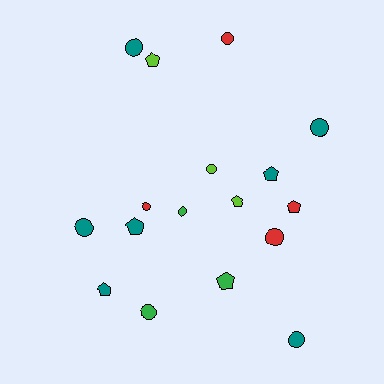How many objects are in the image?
There are 17 objects.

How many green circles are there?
There are 2 green circles.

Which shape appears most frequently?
Circle, with 10 objects.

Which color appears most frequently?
Teal, with 7 objects.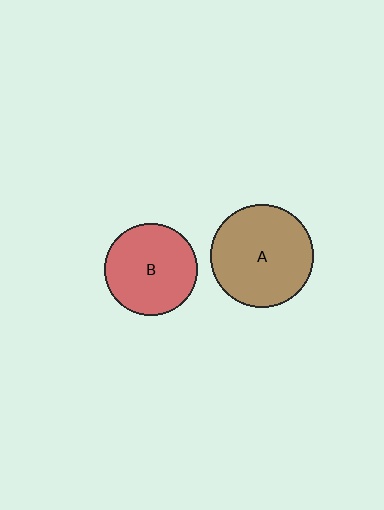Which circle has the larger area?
Circle A (brown).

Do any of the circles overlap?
No, none of the circles overlap.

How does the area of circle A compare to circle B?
Approximately 1.2 times.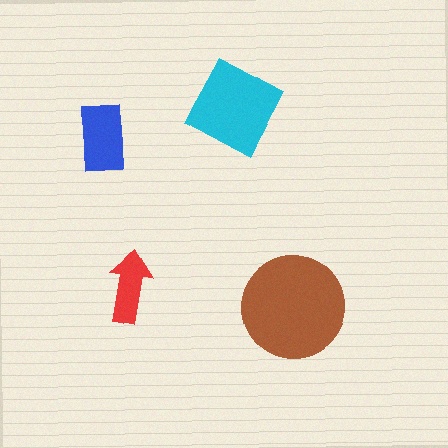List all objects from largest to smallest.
The brown circle, the cyan diamond, the blue rectangle, the red arrow.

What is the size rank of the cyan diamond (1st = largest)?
2nd.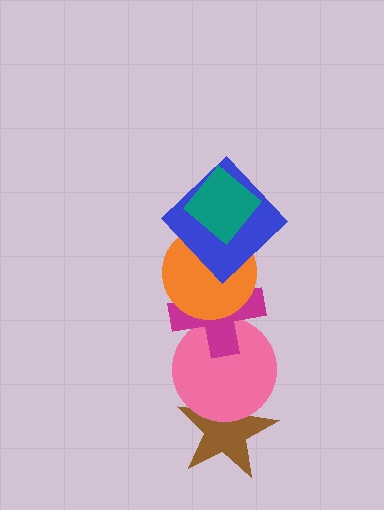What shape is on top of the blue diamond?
The teal diamond is on top of the blue diamond.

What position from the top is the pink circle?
The pink circle is 5th from the top.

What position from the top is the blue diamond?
The blue diamond is 2nd from the top.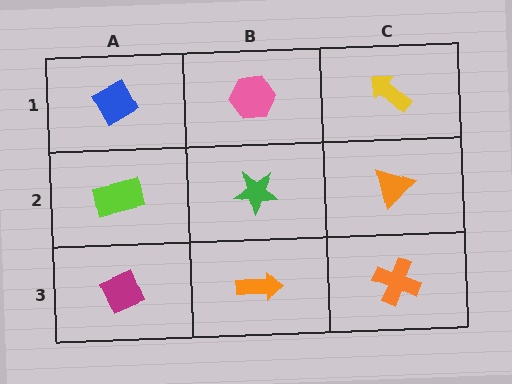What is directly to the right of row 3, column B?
An orange cross.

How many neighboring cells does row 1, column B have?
3.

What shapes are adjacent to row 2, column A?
A blue diamond (row 1, column A), a magenta diamond (row 3, column A), a green star (row 2, column B).